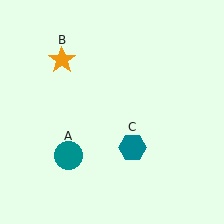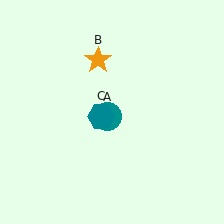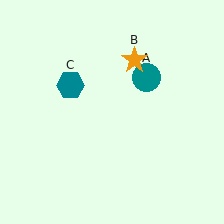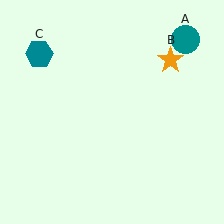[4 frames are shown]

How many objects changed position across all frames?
3 objects changed position: teal circle (object A), orange star (object B), teal hexagon (object C).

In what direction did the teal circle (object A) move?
The teal circle (object A) moved up and to the right.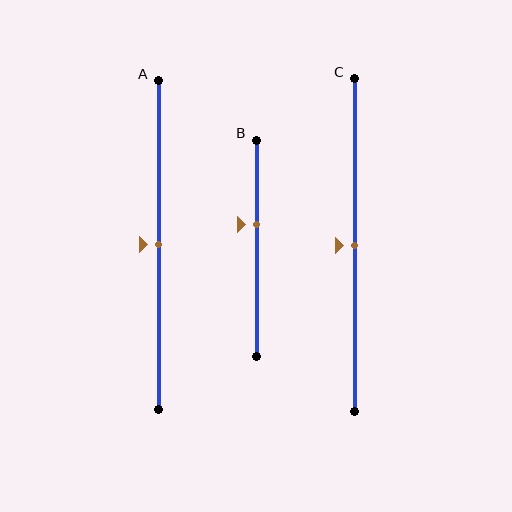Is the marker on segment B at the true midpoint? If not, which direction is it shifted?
No, the marker on segment B is shifted upward by about 11% of the segment length.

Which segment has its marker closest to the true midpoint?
Segment A has its marker closest to the true midpoint.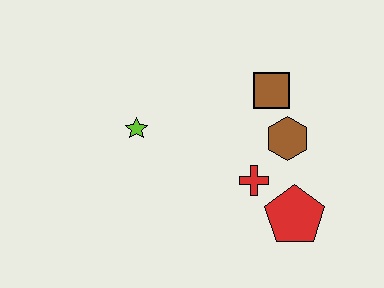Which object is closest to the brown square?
The brown hexagon is closest to the brown square.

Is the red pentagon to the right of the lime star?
Yes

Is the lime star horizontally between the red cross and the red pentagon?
No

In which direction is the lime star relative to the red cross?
The lime star is to the left of the red cross.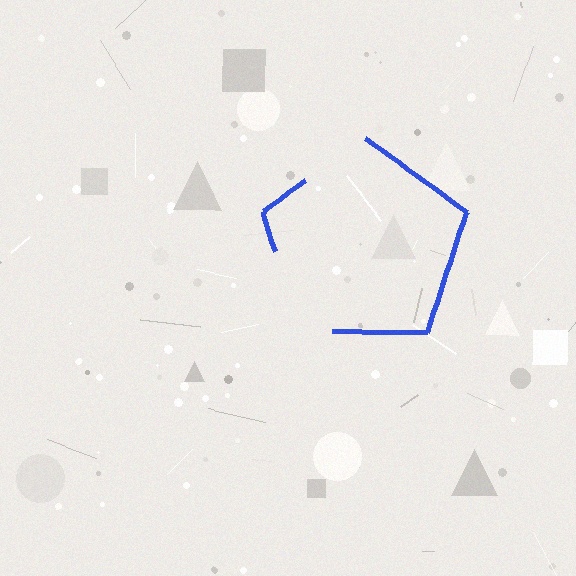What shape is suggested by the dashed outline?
The dashed outline suggests a pentagon.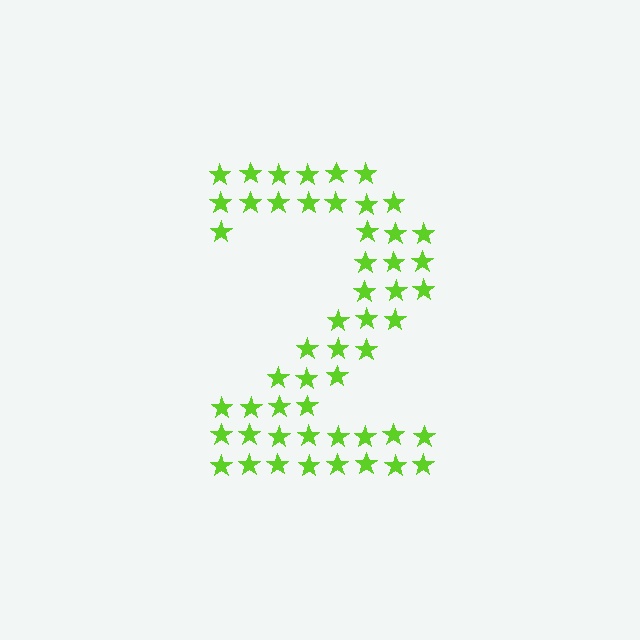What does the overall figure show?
The overall figure shows the digit 2.